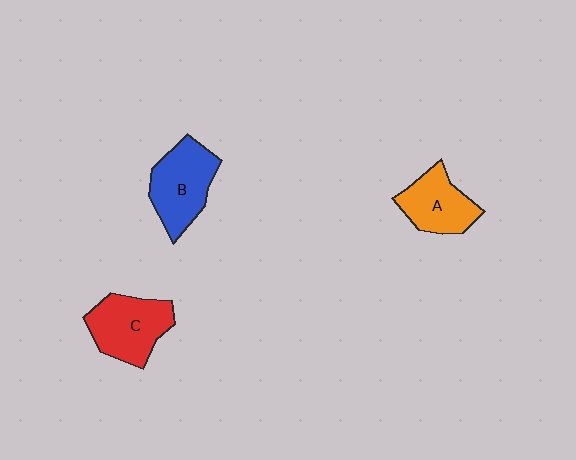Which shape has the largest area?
Shape B (blue).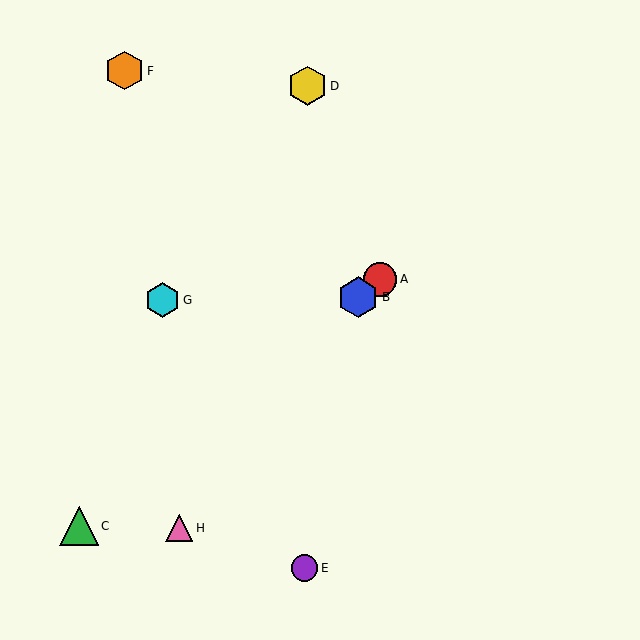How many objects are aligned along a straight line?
3 objects (A, B, C) are aligned along a straight line.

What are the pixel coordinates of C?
Object C is at (79, 526).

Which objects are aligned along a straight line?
Objects A, B, C are aligned along a straight line.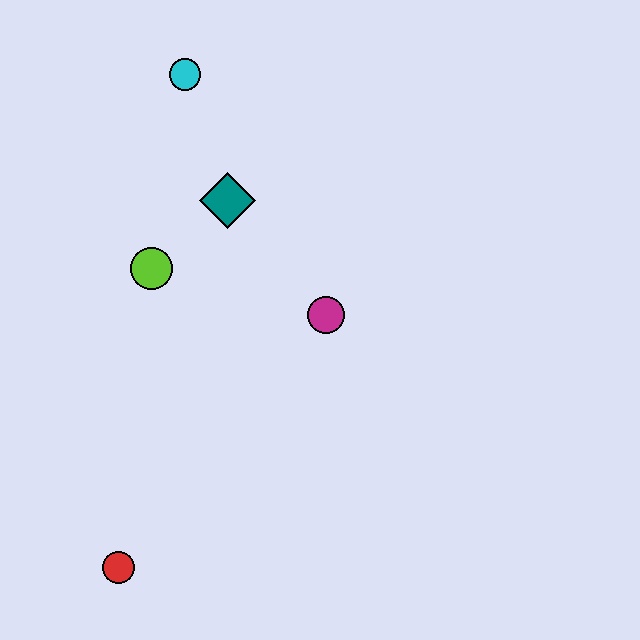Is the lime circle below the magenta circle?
No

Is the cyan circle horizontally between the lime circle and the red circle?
No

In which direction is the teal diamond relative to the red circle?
The teal diamond is above the red circle.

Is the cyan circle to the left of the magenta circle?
Yes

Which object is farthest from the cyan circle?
The red circle is farthest from the cyan circle.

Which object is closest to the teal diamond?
The lime circle is closest to the teal diamond.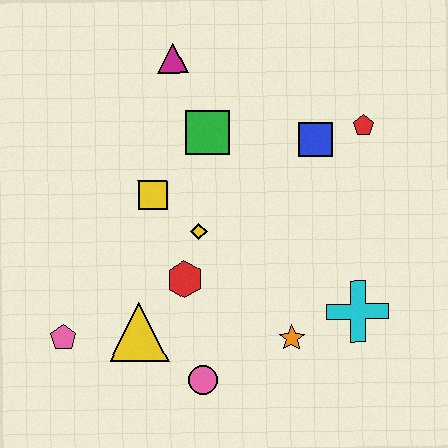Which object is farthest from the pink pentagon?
The red pentagon is farthest from the pink pentagon.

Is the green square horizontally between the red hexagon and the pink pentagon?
No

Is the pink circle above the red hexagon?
No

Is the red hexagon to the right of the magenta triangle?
Yes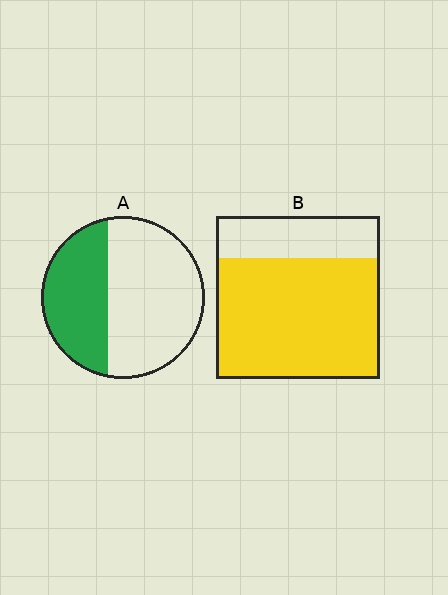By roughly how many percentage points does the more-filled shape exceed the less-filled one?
By roughly 35 percentage points (B over A).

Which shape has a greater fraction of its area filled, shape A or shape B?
Shape B.